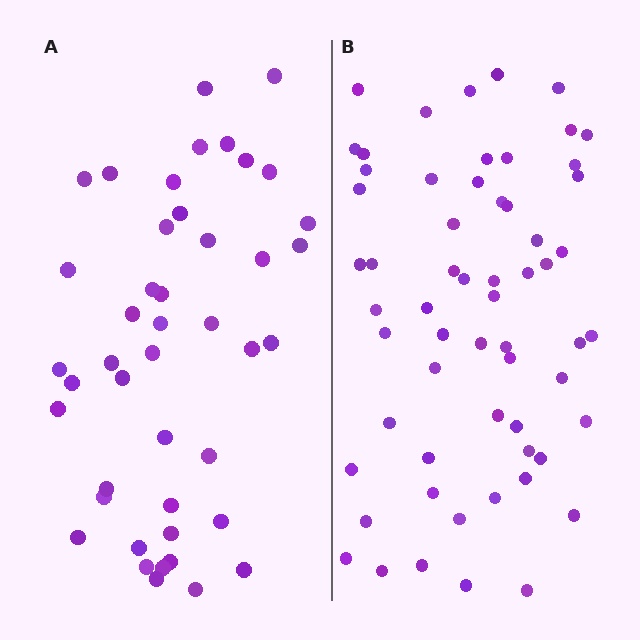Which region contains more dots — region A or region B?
Region B (the right region) has more dots.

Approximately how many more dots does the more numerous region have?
Region B has approximately 15 more dots than region A.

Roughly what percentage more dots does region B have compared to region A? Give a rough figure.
About 35% more.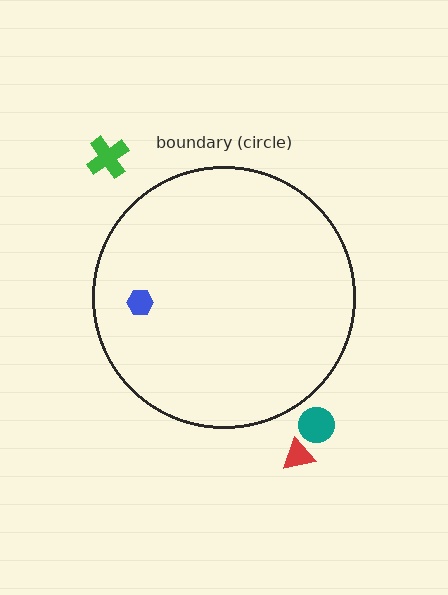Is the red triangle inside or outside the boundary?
Outside.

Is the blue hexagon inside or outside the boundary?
Inside.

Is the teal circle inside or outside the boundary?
Outside.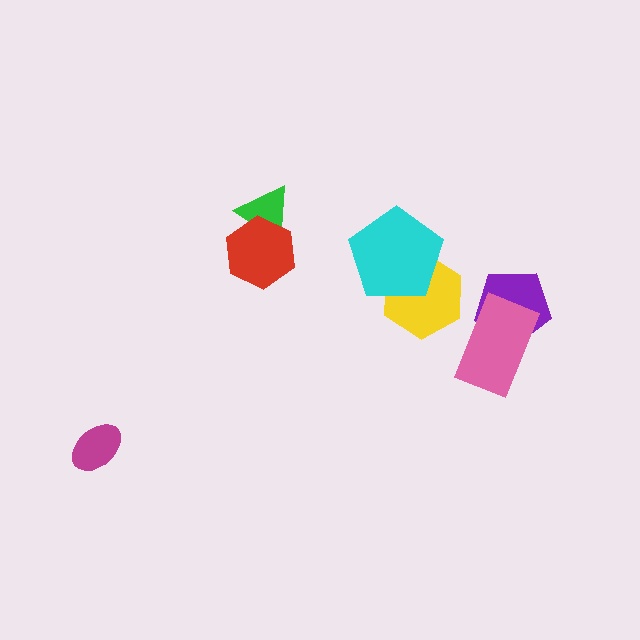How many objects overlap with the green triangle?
1 object overlaps with the green triangle.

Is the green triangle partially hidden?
Yes, it is partially covered by another shape.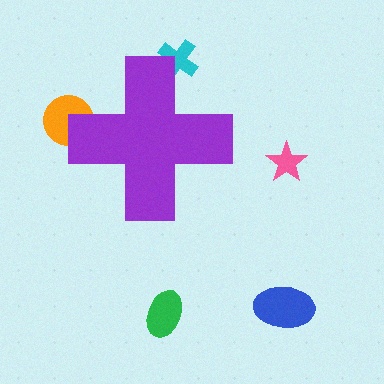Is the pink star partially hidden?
No, the pink star is fully visible.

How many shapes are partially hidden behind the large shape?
2 shapes are partially hidden.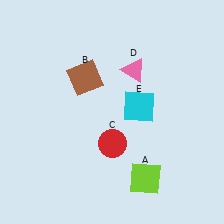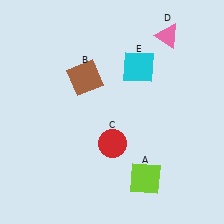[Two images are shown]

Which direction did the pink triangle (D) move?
The pink triangle (D) moved up.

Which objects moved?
The objects that moved are: the pink triangle (D), the cyan square (E).